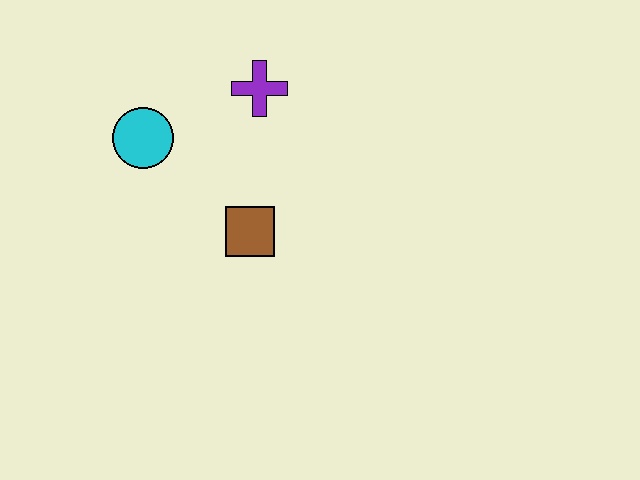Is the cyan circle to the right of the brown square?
No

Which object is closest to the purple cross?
The cyan circle is closest to the purple cross.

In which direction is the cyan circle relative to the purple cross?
The cyan circle is to the left of the purple cross.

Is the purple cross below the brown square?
No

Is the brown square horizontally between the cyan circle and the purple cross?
Yes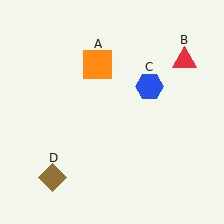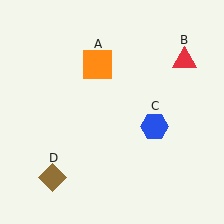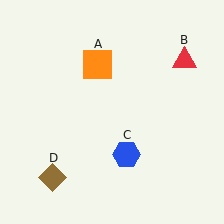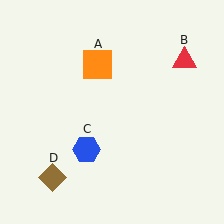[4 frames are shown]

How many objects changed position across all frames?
1 object changed position: blue hexagon (object C).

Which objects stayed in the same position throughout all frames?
Orange square (object A) and red triangle (object B) and brown diamond (object D) remained stationary.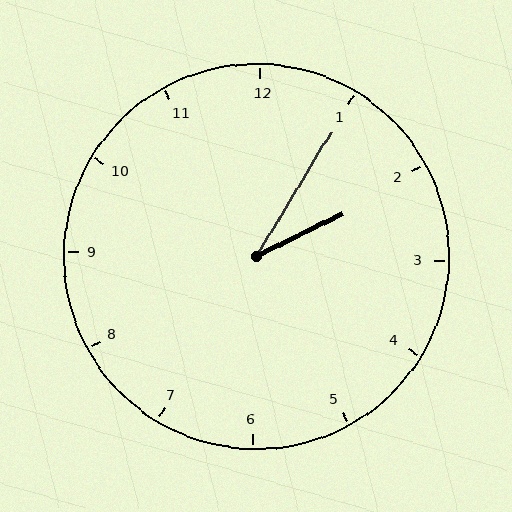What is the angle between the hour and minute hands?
Approximately 32 degrees.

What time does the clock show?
2:05.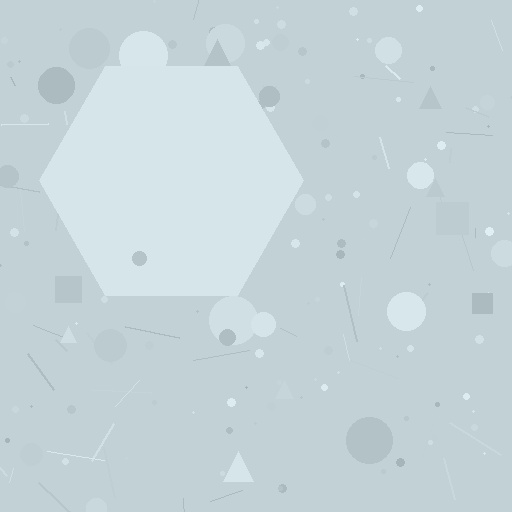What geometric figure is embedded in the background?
A hexagon is embedded in the background.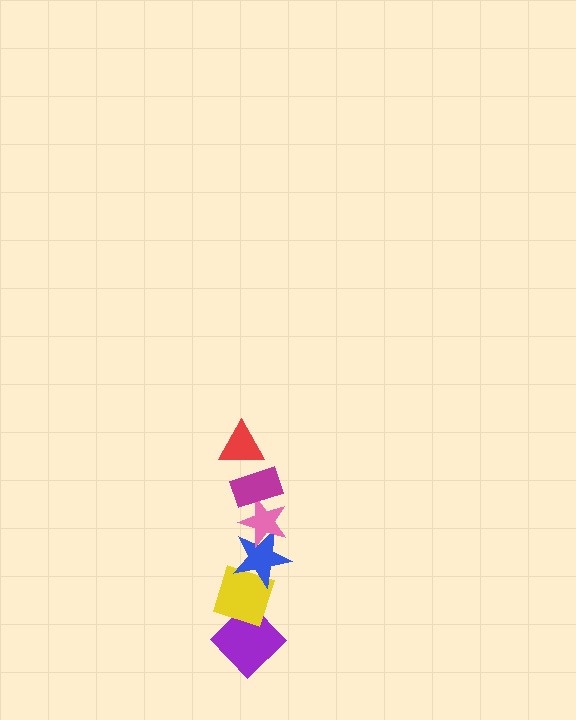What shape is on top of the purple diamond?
The yellow diamond is on top of the purple diamond.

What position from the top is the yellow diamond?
The yellow diamond is 5th from the top.